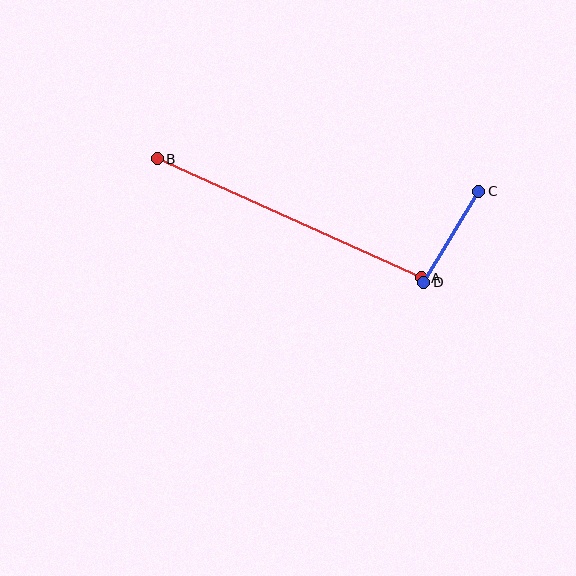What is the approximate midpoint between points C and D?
The midpoint is at approximately (451, 237) pixels.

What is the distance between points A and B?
The distance is approximately 290 pixels.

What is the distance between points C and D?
The distance is approximately 106 pixels.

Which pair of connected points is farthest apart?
Points A and B are farthest apart.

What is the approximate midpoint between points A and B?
The midpoint is at approximately (289, 218) pixels.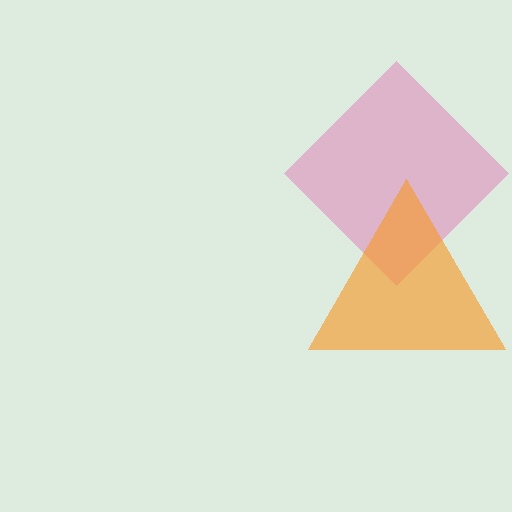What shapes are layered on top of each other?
The layered shapes are: a pink diamond, an orange triangle.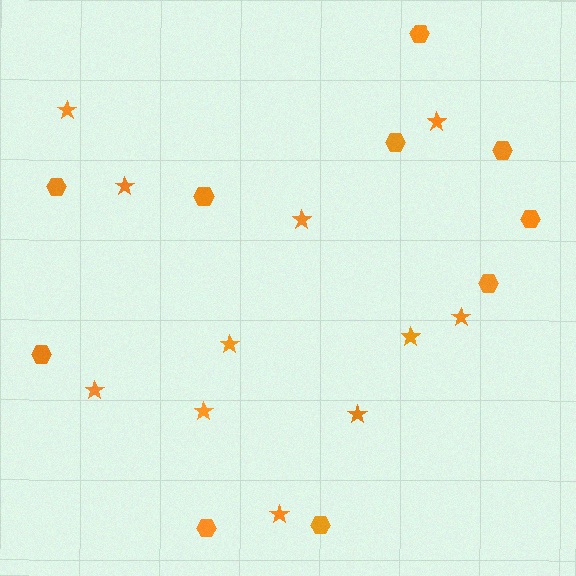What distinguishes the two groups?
There are 2 groups: one group of hexagons (10) and one group of stars (11).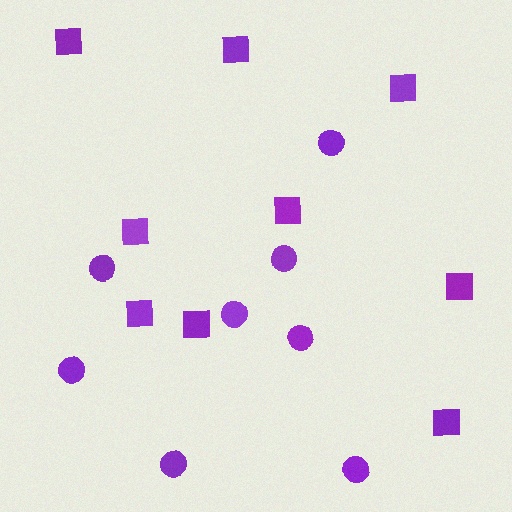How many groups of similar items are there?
There are 2 groups: one group of circles (8) and one group of squares (9).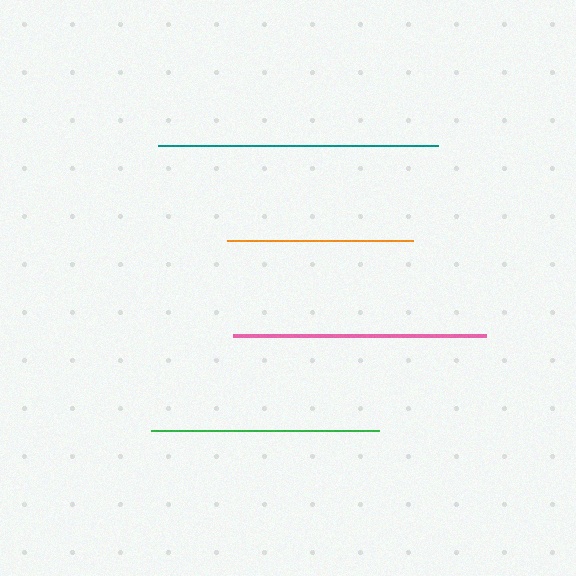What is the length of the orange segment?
The orange segment is approximately 186 pixels long.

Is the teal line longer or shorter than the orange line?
The teal line is longer than the orange line.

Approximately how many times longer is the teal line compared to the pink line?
The teal line is approximately 1.1 times the length of the pink line.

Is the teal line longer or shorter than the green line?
The teal line is longer than the green line.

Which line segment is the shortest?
The orange line is the shortest at approximately 186 pixels.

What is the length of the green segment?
The green segment is approximately 228 pixels long.